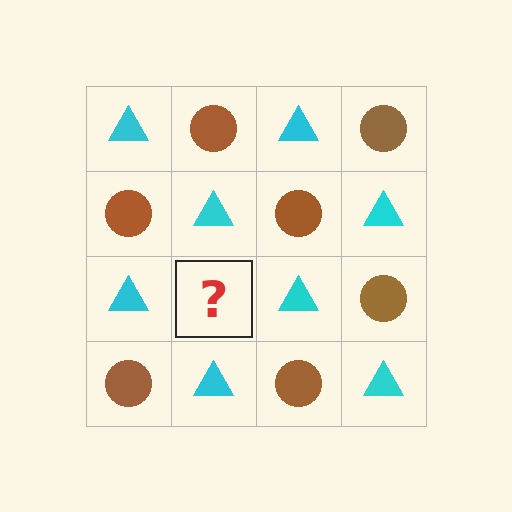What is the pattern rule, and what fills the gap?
The rule is that it alternates cyan triangle and brown circle in a checkerboard pattern. The gap should be filled with a brown circle.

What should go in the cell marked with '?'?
The missing cell should contain a brown circle.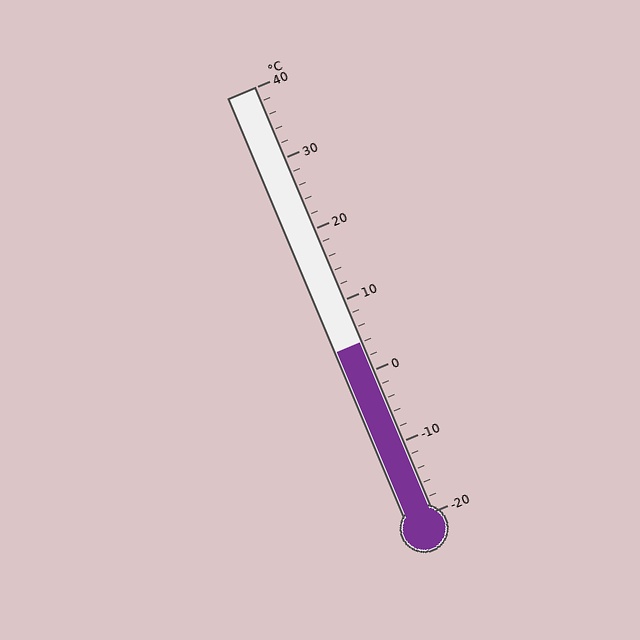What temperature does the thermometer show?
The thermometer shows approximately 4°C.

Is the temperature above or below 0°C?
The temperature is above 0°C.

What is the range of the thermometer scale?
The thermometer scale ranges from -20°C to 40°C.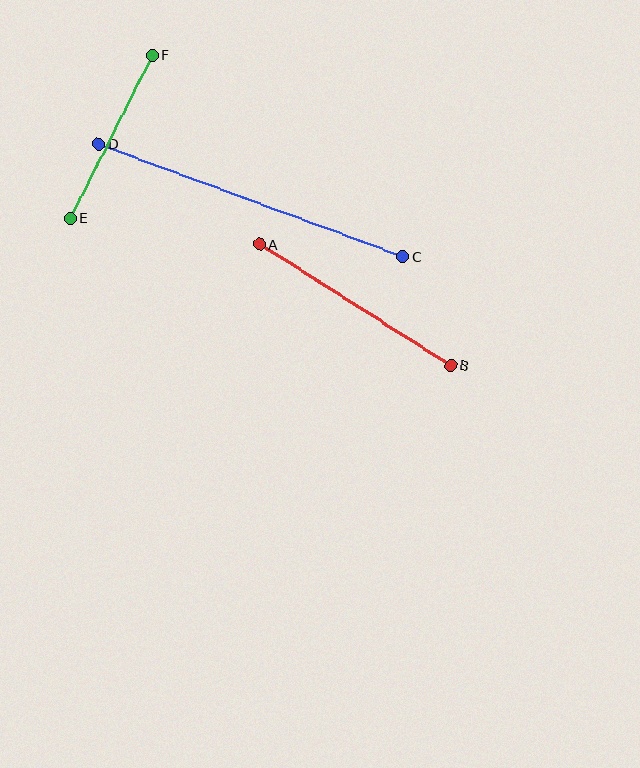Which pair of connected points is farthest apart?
Points C and D are farthest apart.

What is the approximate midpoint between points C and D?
The midpoint is at approximately (251, 200) pixels.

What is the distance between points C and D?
The distance is approximately 325 pixels.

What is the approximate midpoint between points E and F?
The midpoint is at approximately (111, 137) pixels.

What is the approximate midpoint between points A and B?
The midpoint is at approximately (355, 305) pixels.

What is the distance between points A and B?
The distance is approximately 226 pixels.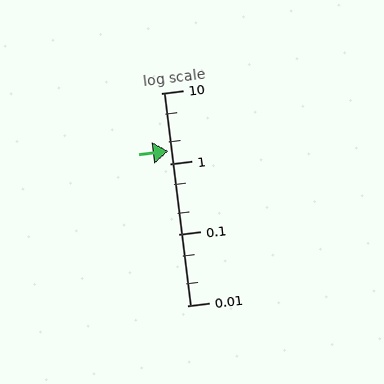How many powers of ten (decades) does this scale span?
The scale spans 3 decades, from 0.01 to 10.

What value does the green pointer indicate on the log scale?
The pointer indicates approximately 1.5.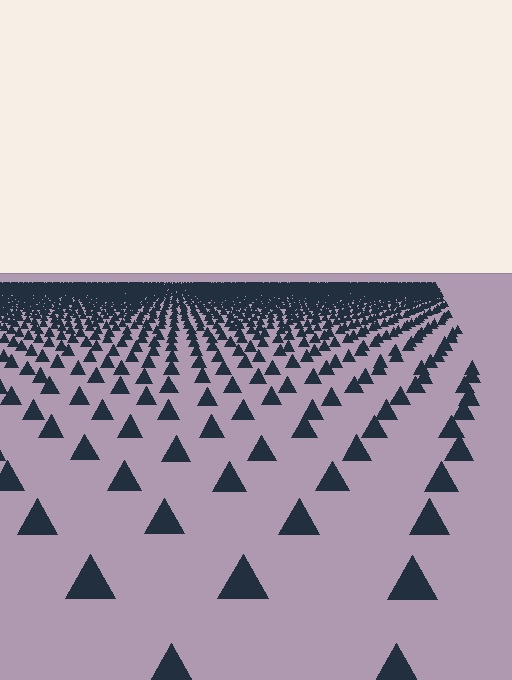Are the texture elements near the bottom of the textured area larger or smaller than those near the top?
Larger. Near the bottom, elements are closer to the viewer and appear at a bigger on-screen size.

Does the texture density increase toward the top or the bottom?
Density increases toward the top.